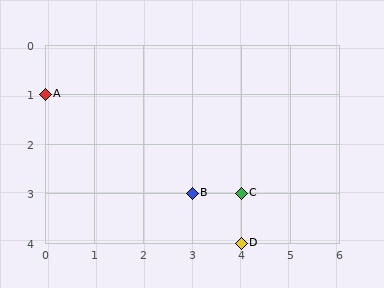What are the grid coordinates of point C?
Point C is at grid coordinates (4, 3).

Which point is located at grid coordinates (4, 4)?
Point D is at (4, 4).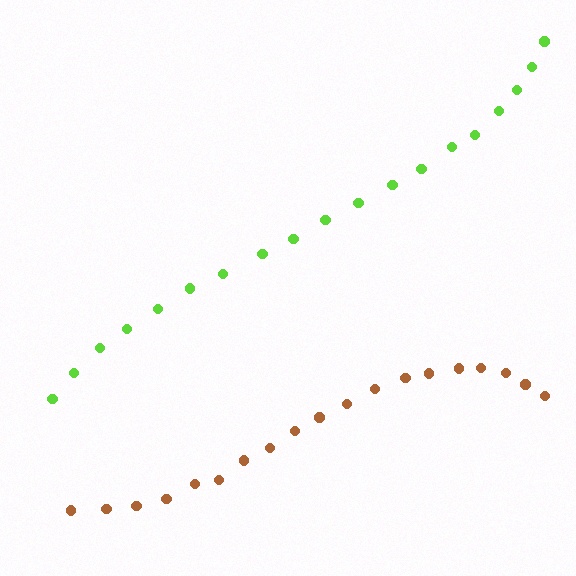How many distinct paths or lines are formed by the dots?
There are 2 distinct paths.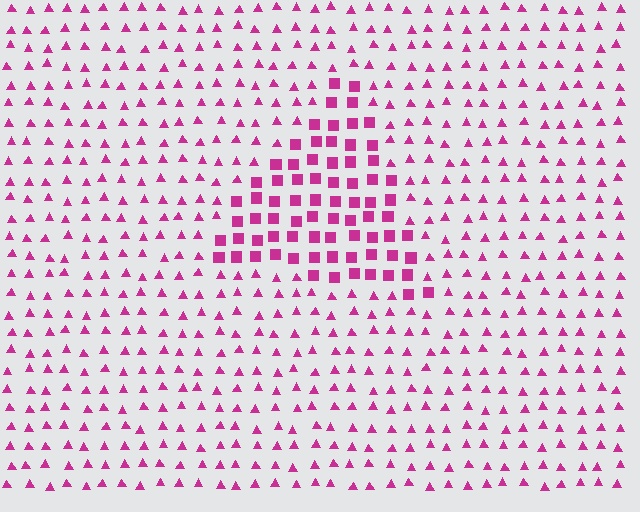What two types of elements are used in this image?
The image uses squares inside the triangle region and triangles outside it.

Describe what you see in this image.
The image is filled with small magenta elements arranged in a uniform grid. A triangle-shaped region contains squares, while the surrounding area contains triangles. The boundary is defined purely by the change in element shape.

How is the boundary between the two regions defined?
The boundary is defined by a change in element shape: squares inside vs. triangles outside. All elements share the same color and spacing.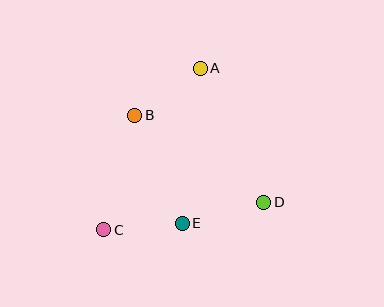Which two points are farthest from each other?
Points A and C are farthest from each other.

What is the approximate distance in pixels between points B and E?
The distance between B and E is approximately 118 pixels.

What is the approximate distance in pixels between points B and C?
The distance between B and C is approximately 118 pixels.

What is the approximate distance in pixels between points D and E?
The distance between D and E is approximately 84 pixels.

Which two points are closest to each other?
Points C and E are closest to each other.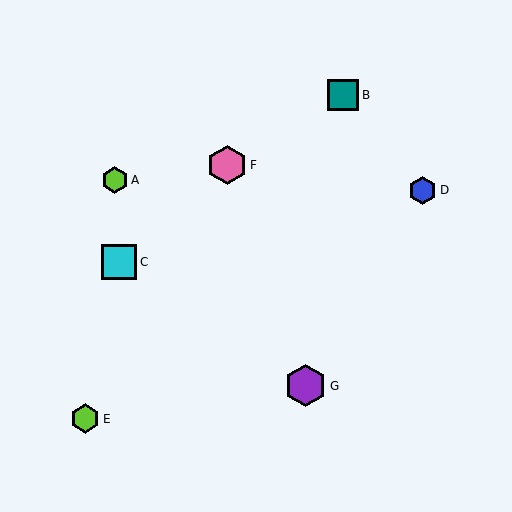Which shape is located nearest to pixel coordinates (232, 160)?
The pink hexagon (labeled F) at (227, 165) is nearest to that location.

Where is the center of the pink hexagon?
The center of the pink hexagon is at (227, 165).